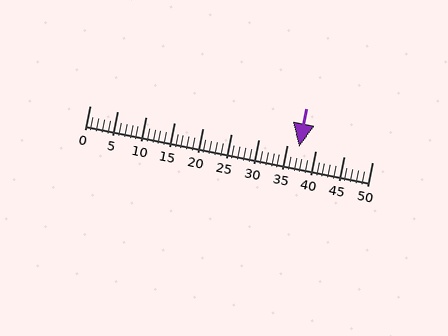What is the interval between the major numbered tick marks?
The major tick marks are spaced 5 units apart.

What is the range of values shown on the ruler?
The ruler shows values from 0 to 50.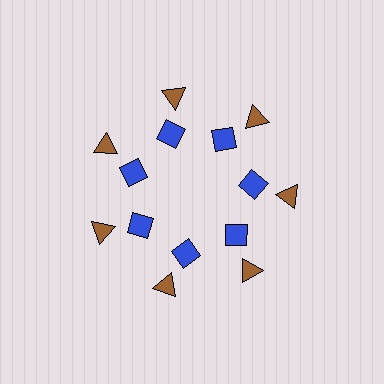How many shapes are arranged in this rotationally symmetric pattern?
There are 14 shapes, arranged in 7 groups of 2.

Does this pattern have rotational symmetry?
Yes, this pattern has 7-fold rotational symmetry. It looks the same after rotating 51 degrees around the center.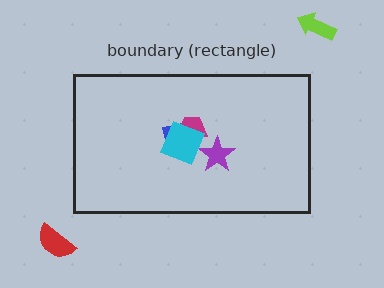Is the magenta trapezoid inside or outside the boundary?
Inside.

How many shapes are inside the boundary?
4 inside, 2 outside.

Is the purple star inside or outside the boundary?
Inside.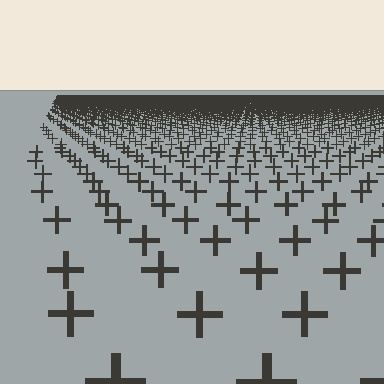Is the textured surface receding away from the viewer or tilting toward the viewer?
The surface is receding away from the viewer. Texture elements get smaller and denser toward the top.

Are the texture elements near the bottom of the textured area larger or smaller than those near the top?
Larger. Near the bottom, elements are closer to the viewer and appear at a bigger on-screen size.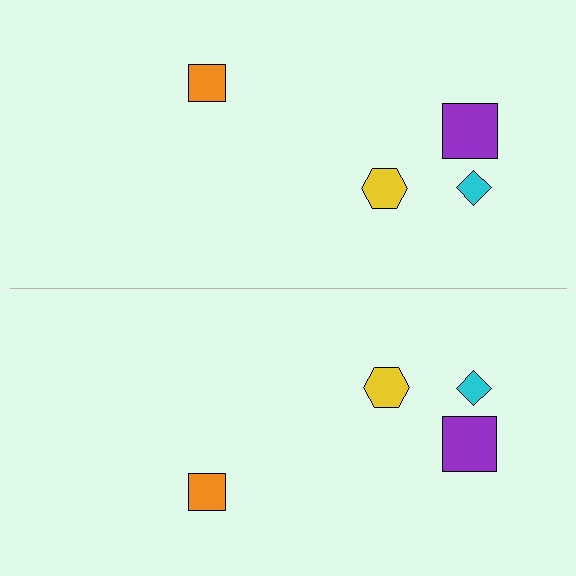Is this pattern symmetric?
Yes, this pattern has bilateral (reflection) symmetry.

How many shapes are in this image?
There are 8 shapes in this image.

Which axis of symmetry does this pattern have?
The pattern has a horizontal axis of symmetry running through the center of the image.